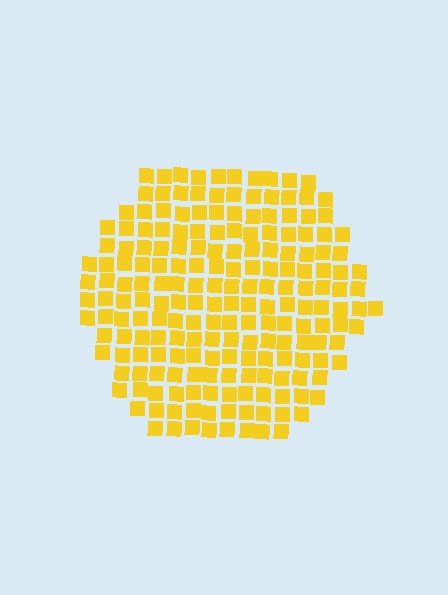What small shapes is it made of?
It is made of small squares.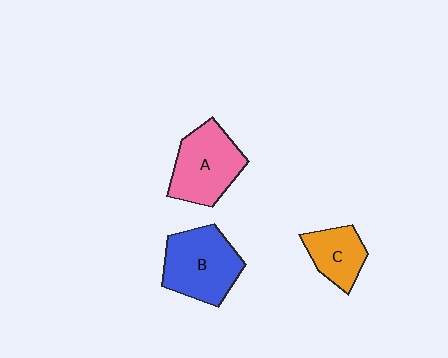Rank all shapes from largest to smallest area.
From largest to smallest: B (blue), A (pink), C (orange).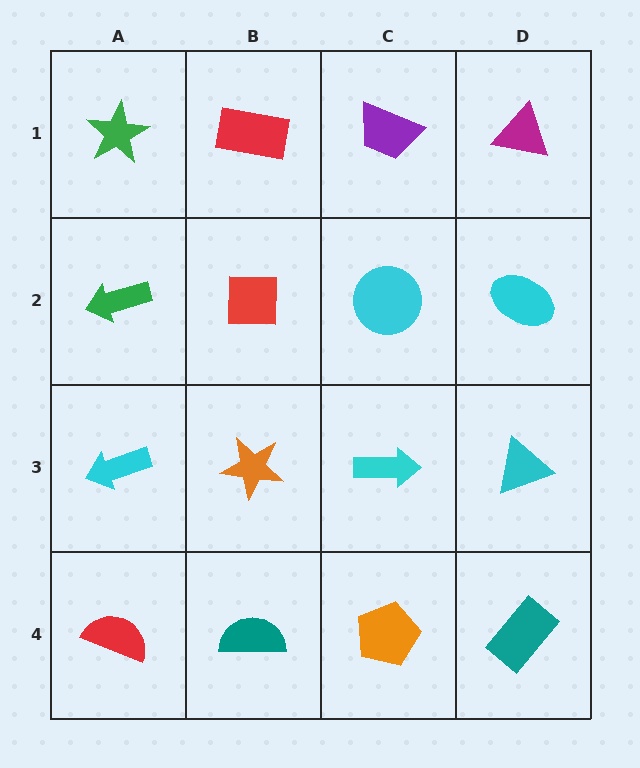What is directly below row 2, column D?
A cyan triangle.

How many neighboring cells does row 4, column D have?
2.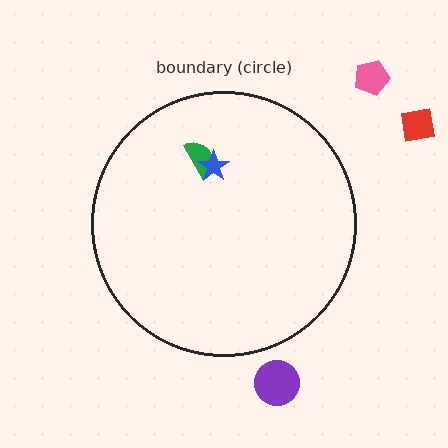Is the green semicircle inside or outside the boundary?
Inside.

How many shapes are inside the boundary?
2 inside, 3 outside.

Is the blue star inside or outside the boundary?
Inside.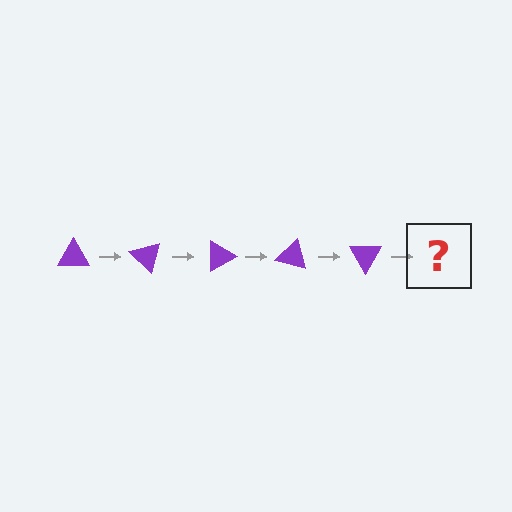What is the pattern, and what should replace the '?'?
The pattern is that the triangle rotates 45 degrees each step. The '?' should be a purple triangle rotated 225 degrees.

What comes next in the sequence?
The next element should be a purple triangle rotated 225 degrees.